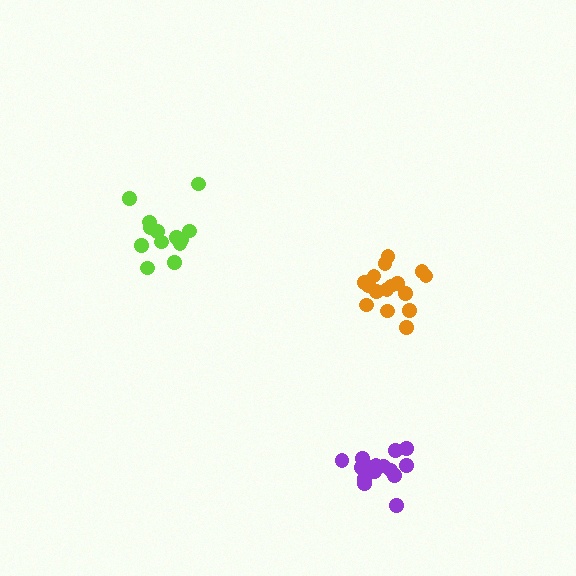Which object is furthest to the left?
The lime cluster is leftmost.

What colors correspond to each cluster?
The clusters are colored: lime, orange, purple.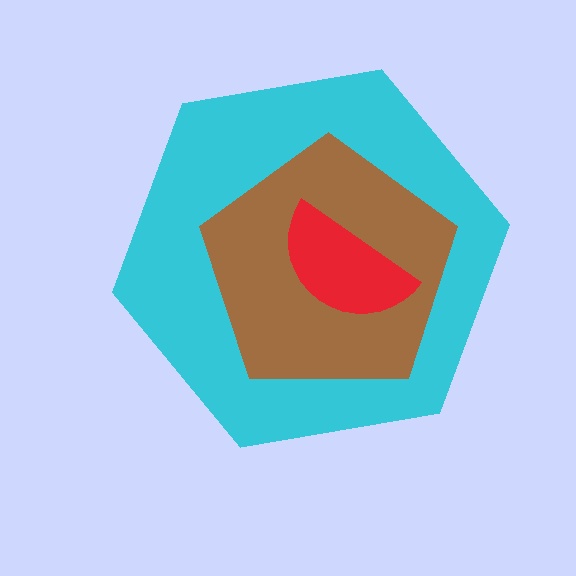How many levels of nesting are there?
3.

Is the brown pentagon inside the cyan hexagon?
Yes.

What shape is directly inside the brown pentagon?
The red semicircle.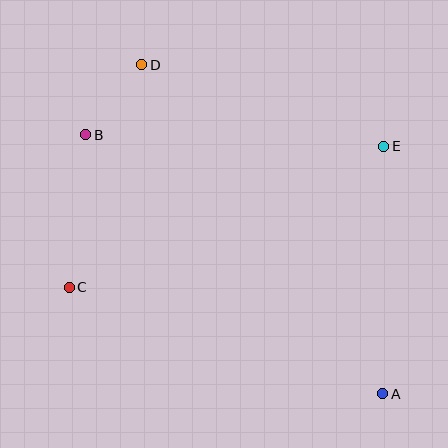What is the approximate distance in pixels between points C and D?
The distance between C and D is approximately 234 pixels.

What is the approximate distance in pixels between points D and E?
The distance between D and E is approximately 255 pixels.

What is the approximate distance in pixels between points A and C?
The distance between A and C is approximately 331 pixels.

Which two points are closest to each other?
Points B and D are closest to each other.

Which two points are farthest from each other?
Points A and D are farthest from each other.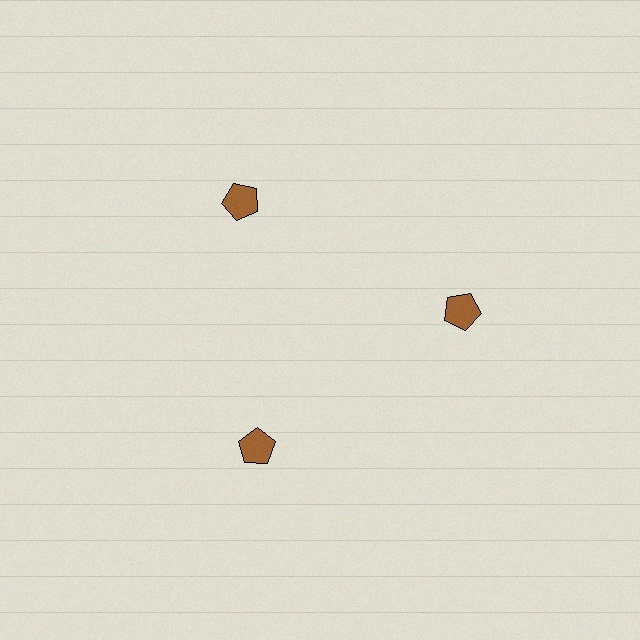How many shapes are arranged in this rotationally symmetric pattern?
There are 3 shapes, arranged in 3 groups of 1.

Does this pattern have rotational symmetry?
Yes, this pattern has 3-fold rotational symmetry. It looks the same after rotating 120 degrees around the center.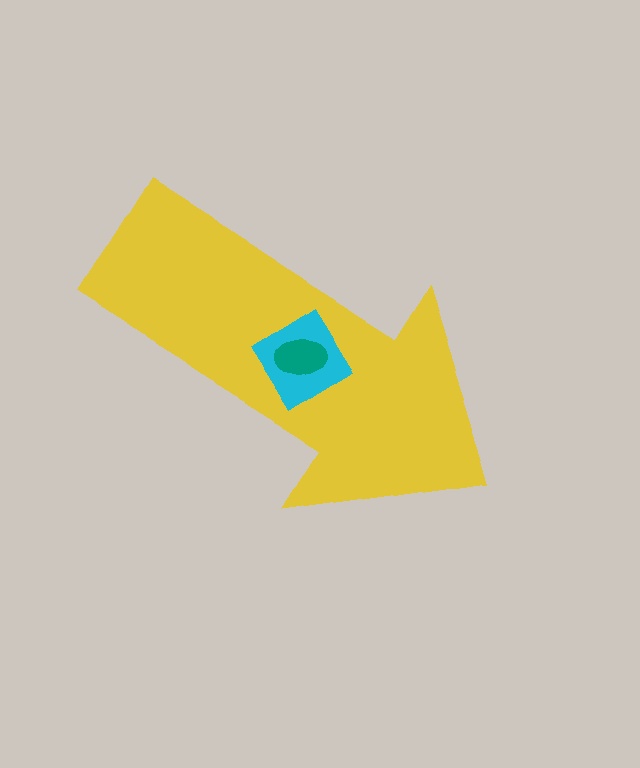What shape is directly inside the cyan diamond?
The teal ellipse.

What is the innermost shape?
The teal ellipse.